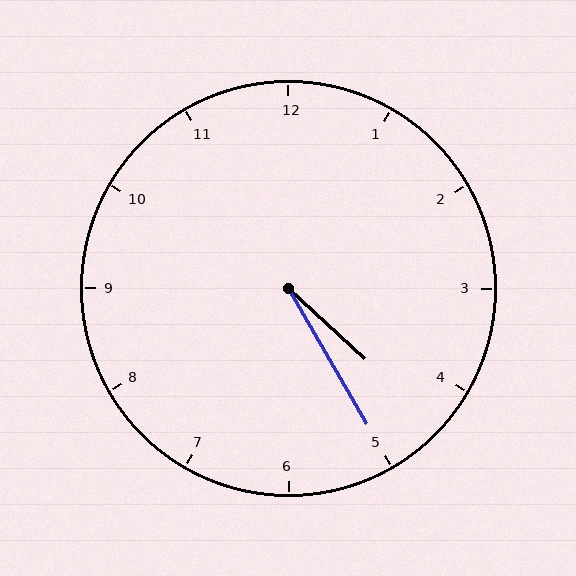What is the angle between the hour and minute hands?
Approximately 18 degrees.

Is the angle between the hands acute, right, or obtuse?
It is acute.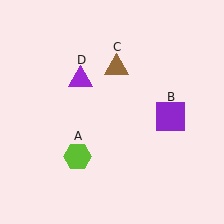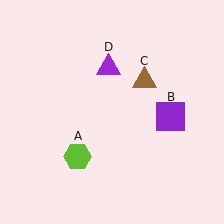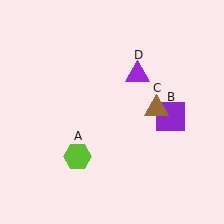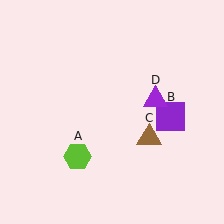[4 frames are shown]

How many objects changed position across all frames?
2 objects changed position: brown triangle (object C), purple triangle (object D).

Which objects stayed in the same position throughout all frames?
Lime hexagon (object A) and purple square (object B) remained stationary.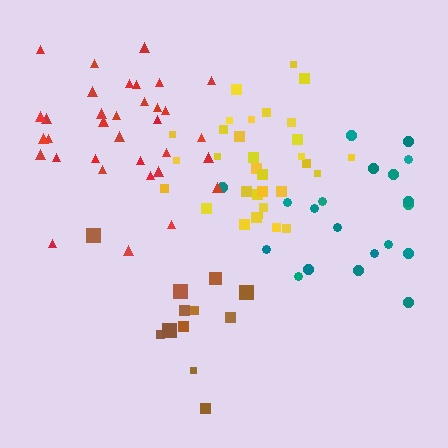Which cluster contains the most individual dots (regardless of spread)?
Red (34).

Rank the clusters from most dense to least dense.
yellow, brown, red, teal.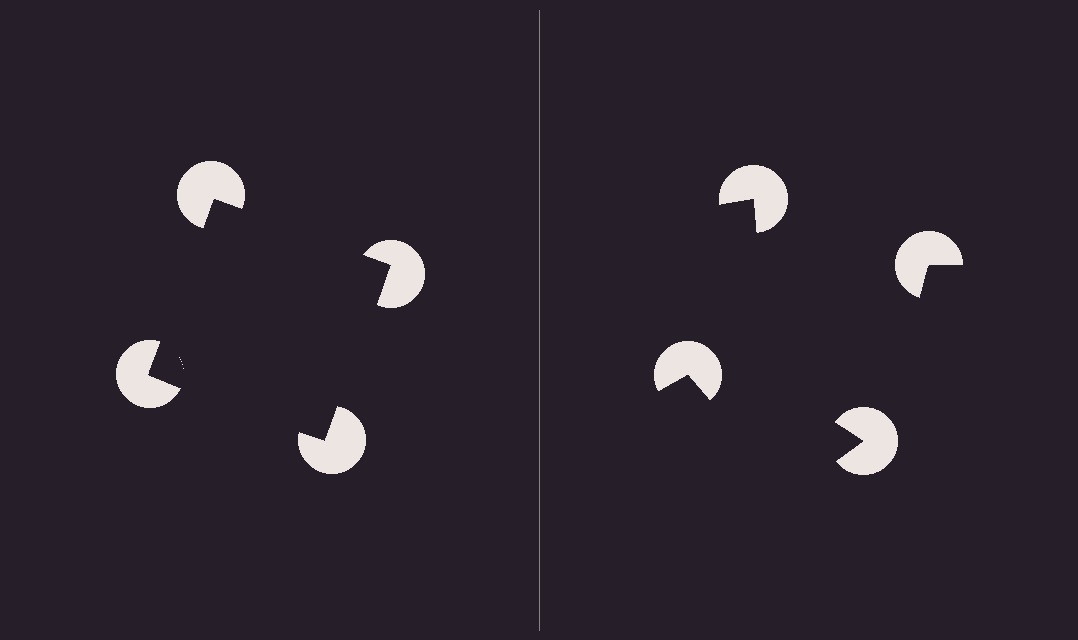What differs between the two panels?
The pac-man discs are positioned identically on both sides; only the wedge orientations differ. On the left they align to a square; on the right they are misaligned.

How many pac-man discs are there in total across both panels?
8 — 4 on each side.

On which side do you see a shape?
An illusory square appears on the left side. On the right side the wedge cuts are rotated, so no coherent shape forms.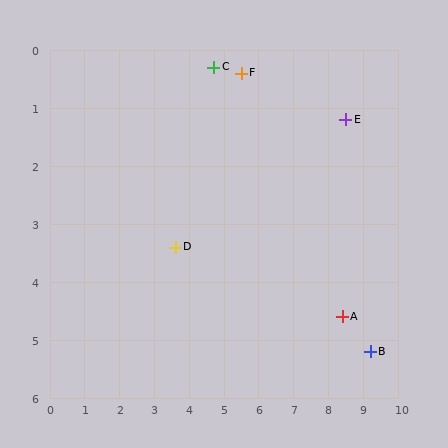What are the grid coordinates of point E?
Point E is at approximately (8.5, 1.2).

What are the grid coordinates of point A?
Point A is at approximately (8.4, 4.6).